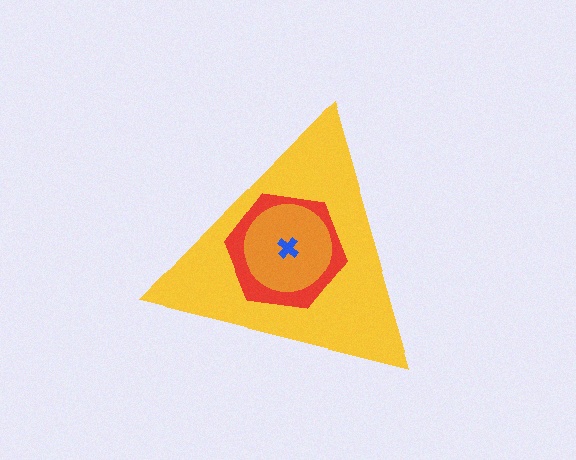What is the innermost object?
The blue cross.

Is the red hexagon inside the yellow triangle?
Yes.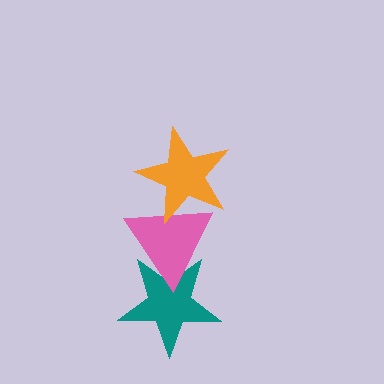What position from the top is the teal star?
The teal star is 3rd from the top.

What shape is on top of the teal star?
The pink triangle is on top of the teal star.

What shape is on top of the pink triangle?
The orange star is on top of the pink triangle.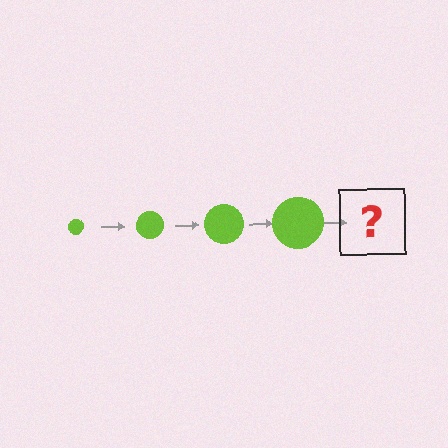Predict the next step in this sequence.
The next step is a lime circle, larger than the previous one.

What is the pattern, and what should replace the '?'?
The pattern is that the circle gets progressively larger each step. The '?' should be a lime circle, larger than the previous one.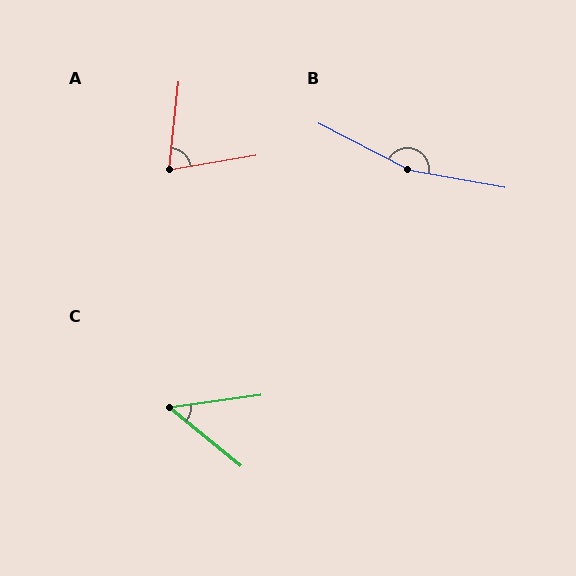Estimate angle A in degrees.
Approximately 74 degrees.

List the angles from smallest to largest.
C (47°), A (74°), B (162°).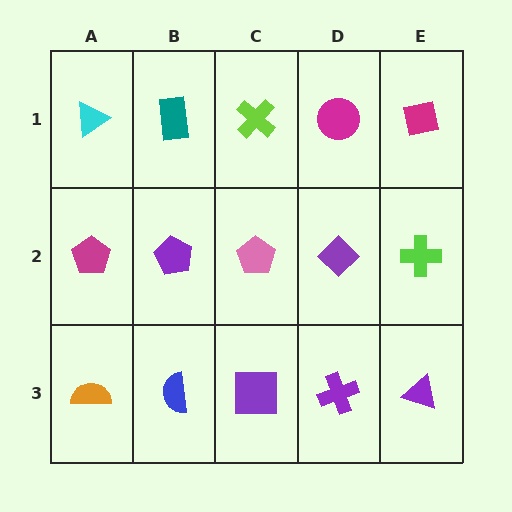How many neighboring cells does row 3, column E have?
2.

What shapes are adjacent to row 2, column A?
A cyan triangle (row 1, column A), an orange semicircle (row 3, column A), a purple pentagon (row 2, column B).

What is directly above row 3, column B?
A purple pentagon.